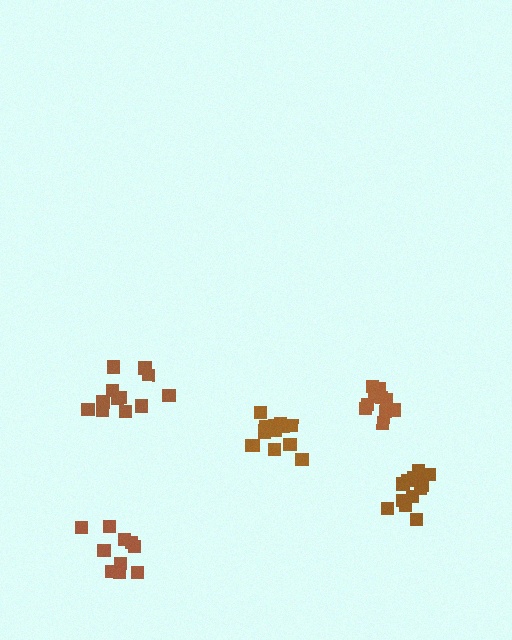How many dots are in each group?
Group 1: 10 dots, Group 2: 10 dots, Group 3: 12 dots, Group 4: 12 dots, Group 5: 14 dots (58 total).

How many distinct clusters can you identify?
There are 5 distinct clusters.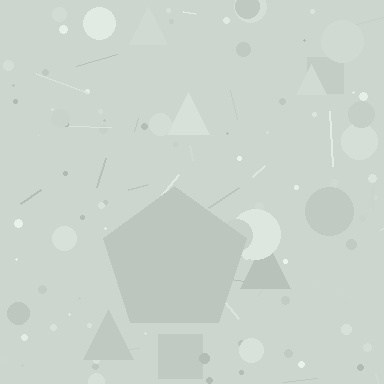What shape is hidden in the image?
A pentagon is hidden in the image.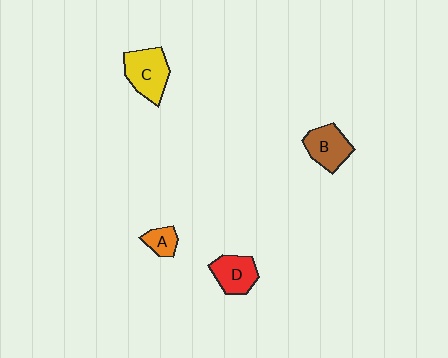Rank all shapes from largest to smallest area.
From largest to smallest: C (yellow), B (brown), D (red), A (orange).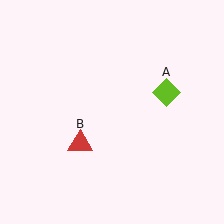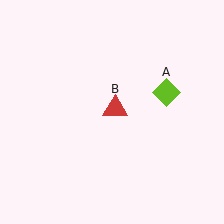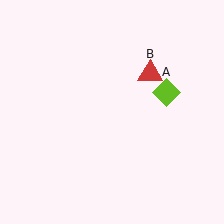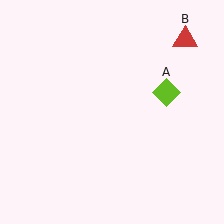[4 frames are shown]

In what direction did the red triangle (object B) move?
The red triangle (object B) moved up and to the right.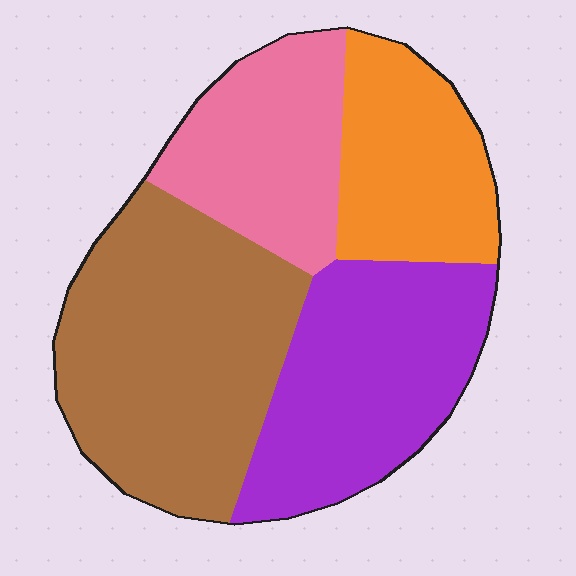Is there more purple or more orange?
Purple.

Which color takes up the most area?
Brown, at roughly 35%.